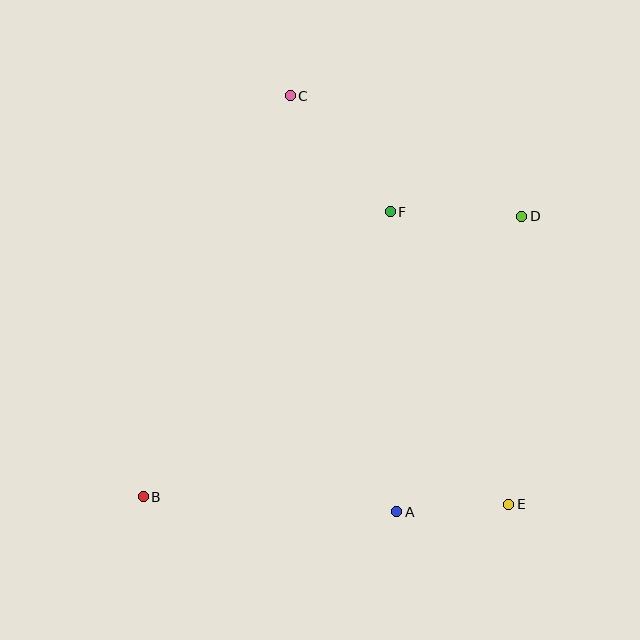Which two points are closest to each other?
Points A and E are closest to each other.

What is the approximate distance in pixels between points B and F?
The distance between B and F is approximately 377 pixels.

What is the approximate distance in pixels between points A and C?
The distance between A and C is approximately 429 pixels.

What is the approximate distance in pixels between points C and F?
The distance between C and F is approximately 153 pixels.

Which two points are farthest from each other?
Points B and D are farthest from each other.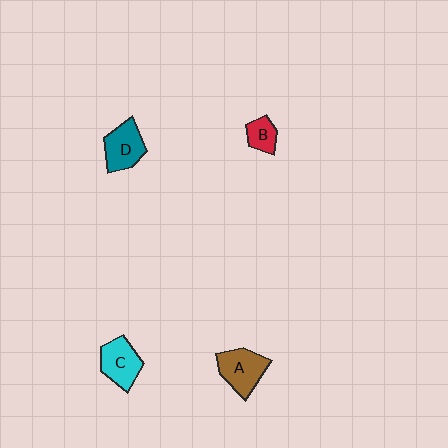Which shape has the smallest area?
Shape B (red).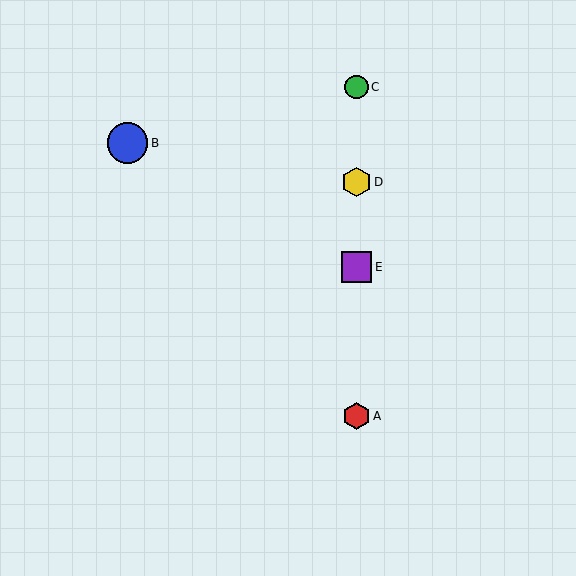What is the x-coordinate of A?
Object A is at x≈357.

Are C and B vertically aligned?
No, C is at x≈357 and B is at x≈128.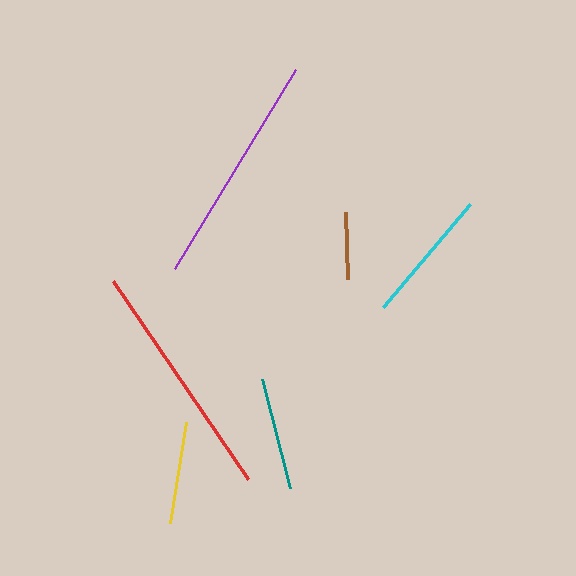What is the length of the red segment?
The red segment is approximately 239 pixels long.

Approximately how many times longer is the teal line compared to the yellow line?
The teal line is approximately 1.1 times the length of the yellow line.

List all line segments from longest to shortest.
From longest to shortest: red, purple, cyan, teal, yellow, brown.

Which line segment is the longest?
The red line is the longest at approximately 239 pixels.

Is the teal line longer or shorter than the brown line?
The teal line is longer than the brown line.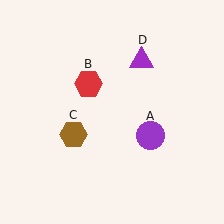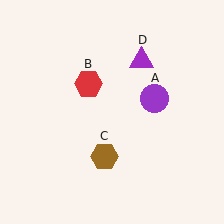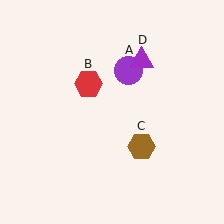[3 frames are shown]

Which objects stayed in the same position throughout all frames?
Red hexagon (object B) and purple triangle (object D) remained stationary.